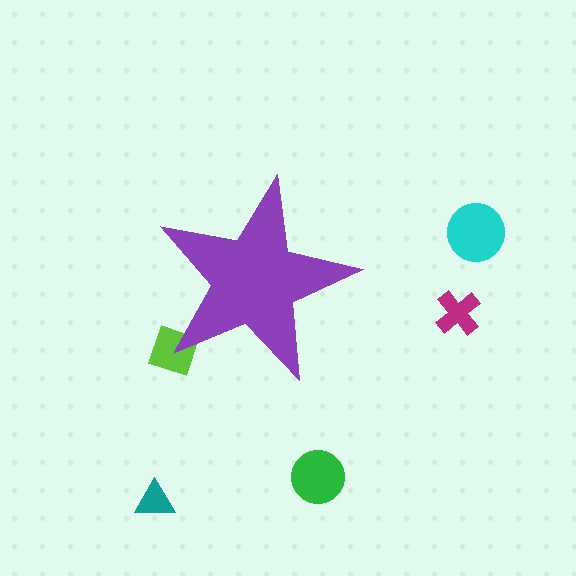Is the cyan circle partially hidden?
No, the cyan circle is fully visible.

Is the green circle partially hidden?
No, the green circle is fully visible.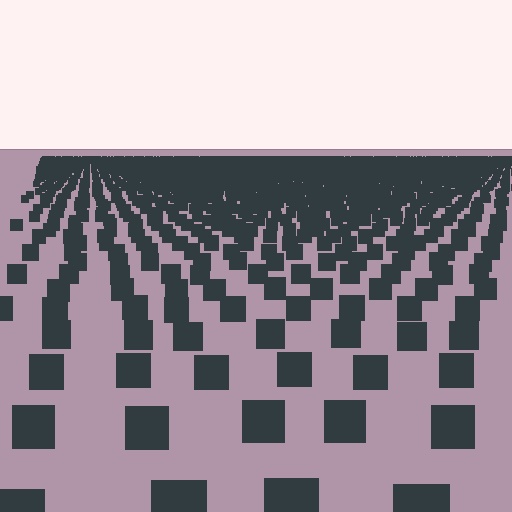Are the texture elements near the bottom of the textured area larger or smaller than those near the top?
Larger. Near the bottom, elements are closer to the viewer and appear at a bigger on-screen size.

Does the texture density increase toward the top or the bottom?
Density increases toward the top.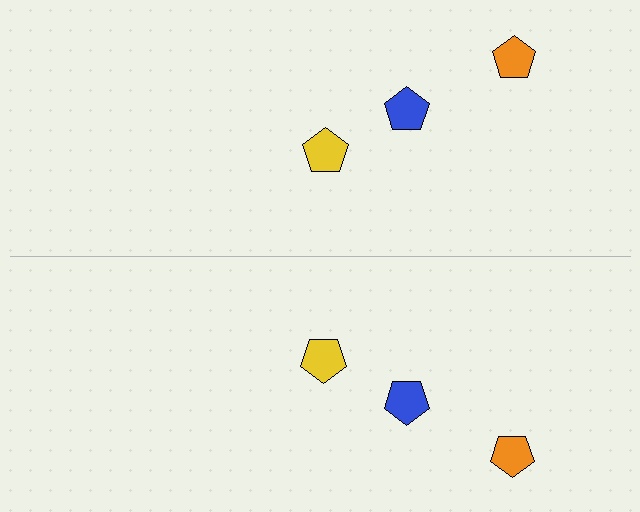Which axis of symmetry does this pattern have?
The pattern has a horizontal axis of symmetry running through the center of the image.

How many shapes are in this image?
There are 6 shapes in this image.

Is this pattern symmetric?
Yes, this pattern has bilateral (reflection) symmetry.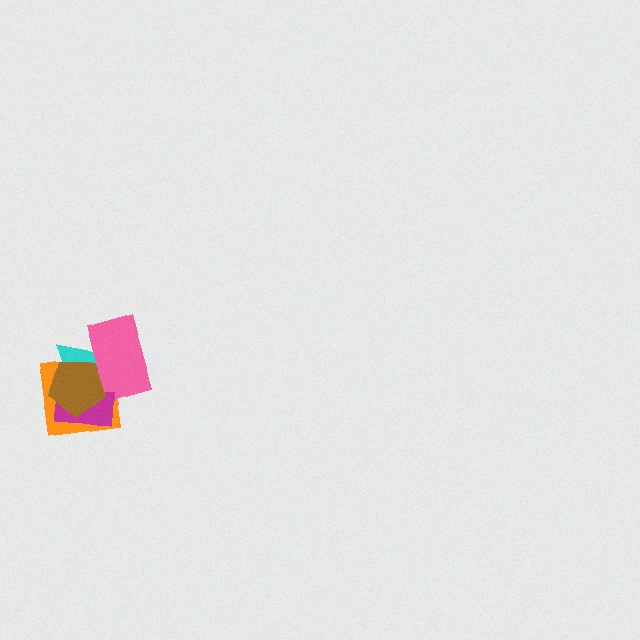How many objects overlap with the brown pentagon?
4 objects overlap with the brown pentagon.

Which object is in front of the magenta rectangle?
The brown pentagon is in front of the magenta rectangle.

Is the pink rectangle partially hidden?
Yes, it is partially covered by another shape.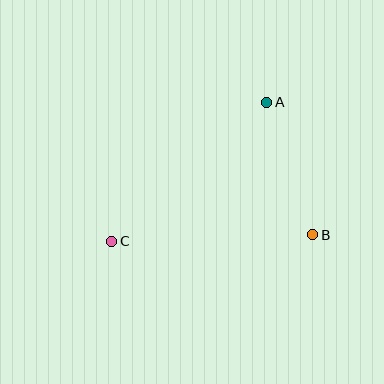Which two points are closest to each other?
Points A and B are closest to each other.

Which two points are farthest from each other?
Points A and C are farthest from each other.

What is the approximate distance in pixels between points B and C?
The distance between B and C is approximately 201 pixels.